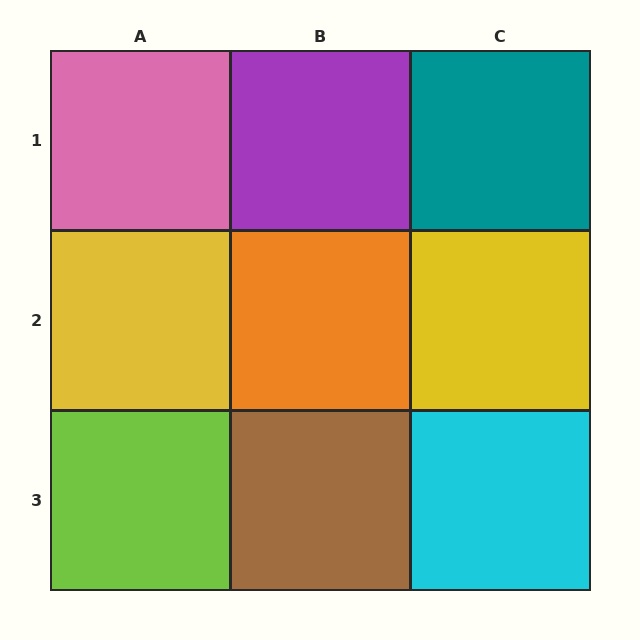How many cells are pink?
1 cell is pink.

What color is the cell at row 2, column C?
Yellow.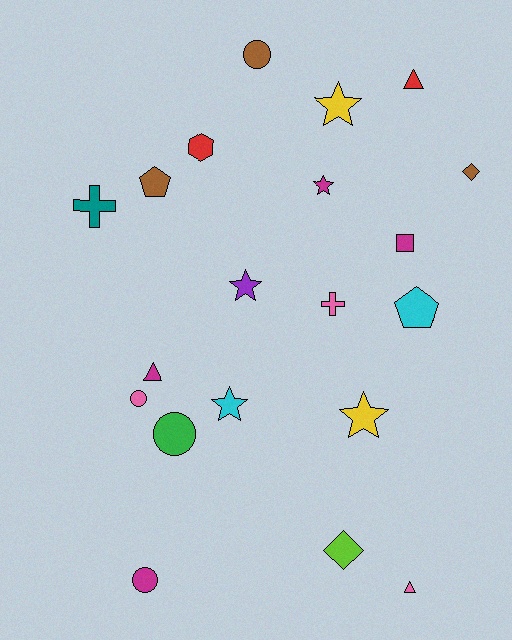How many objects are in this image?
There are 20 objects.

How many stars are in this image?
There are 5 stars.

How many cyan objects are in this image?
There are 2 cyan objects.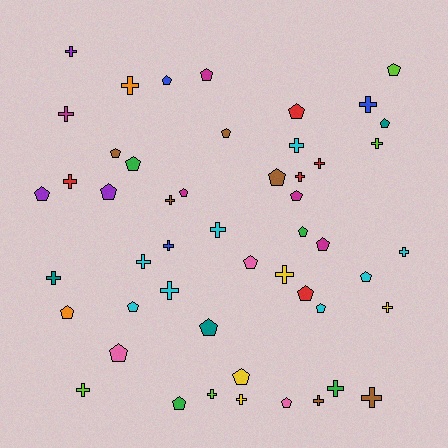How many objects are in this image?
There are 50 objects.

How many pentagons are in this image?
There are 26 pentagons.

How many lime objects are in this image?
There are 4 lime objects.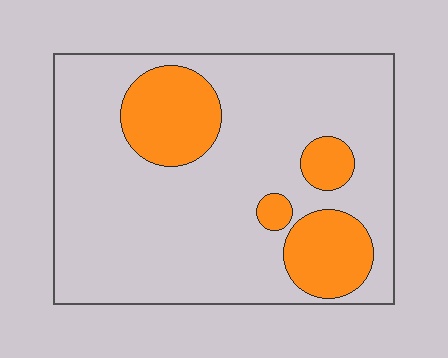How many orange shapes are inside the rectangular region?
4.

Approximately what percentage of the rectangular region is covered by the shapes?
Approximately 20%.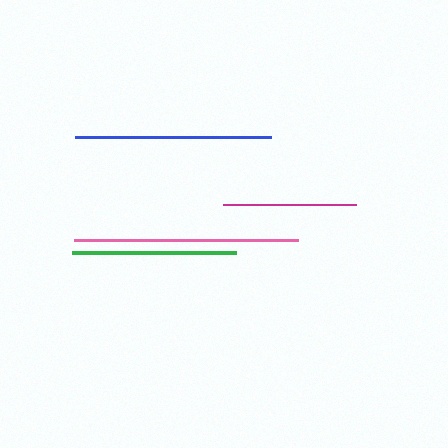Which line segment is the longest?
The pink line is the longest at approximately 224 pixels.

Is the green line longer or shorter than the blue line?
The blue line is longer than the green line.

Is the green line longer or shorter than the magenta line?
The green line is longer than the magenta line.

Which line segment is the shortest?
The magenta line is the shortest at approximately 133 pixels.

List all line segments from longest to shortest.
From longest to shortest: pink, blue, green, magenta.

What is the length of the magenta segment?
The magenta segment is approximately 133 pixels long.